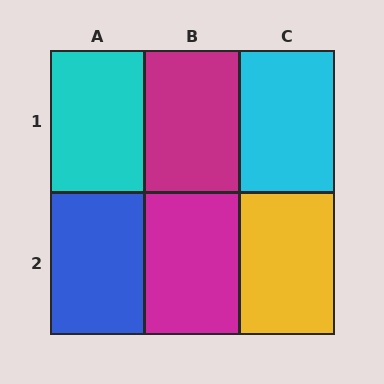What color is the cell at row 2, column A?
Blue.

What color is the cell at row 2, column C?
Yellow.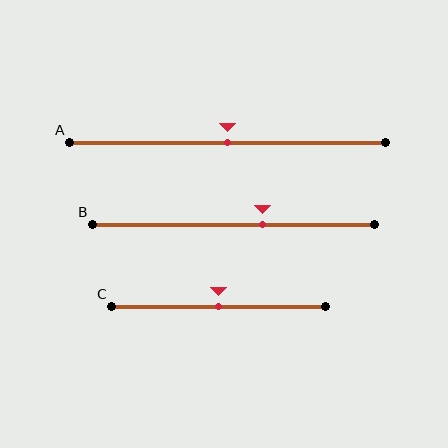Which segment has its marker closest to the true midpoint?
Segment A has its marker closest to the true midpoint.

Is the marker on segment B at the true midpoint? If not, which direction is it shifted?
No, the marker on segment B is shifted to the right by about 10% of the segment length.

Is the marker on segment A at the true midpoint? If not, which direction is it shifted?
Yes, the marker on segment A is at the true midpoint.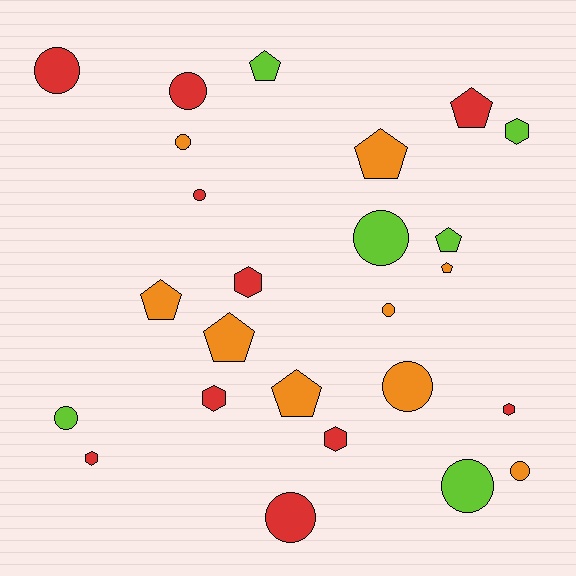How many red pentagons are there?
There is 1 red pentagon.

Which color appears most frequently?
Red, with 10 objects.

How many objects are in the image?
There are 25 objects.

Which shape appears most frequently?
Circle, with 11 objects.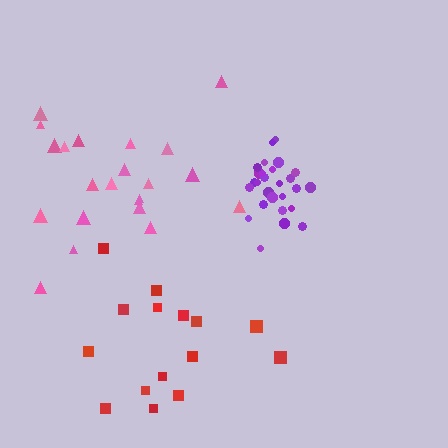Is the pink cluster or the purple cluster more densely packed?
Purple.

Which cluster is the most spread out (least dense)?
Red.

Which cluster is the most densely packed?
Purple.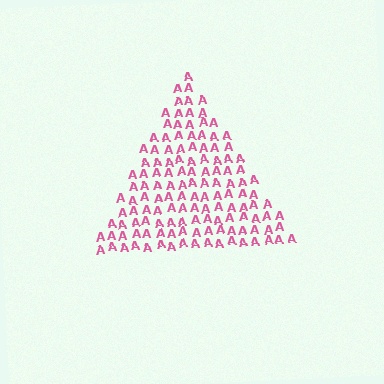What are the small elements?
The small elements are letter A's.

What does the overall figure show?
The overall figure shows a triangle.